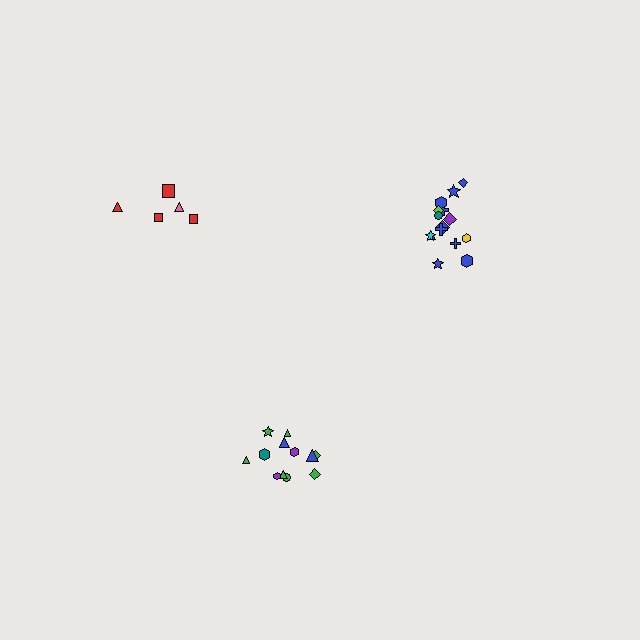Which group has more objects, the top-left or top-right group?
The top-right group.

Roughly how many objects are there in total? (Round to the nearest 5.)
Roughly 30 objects in total.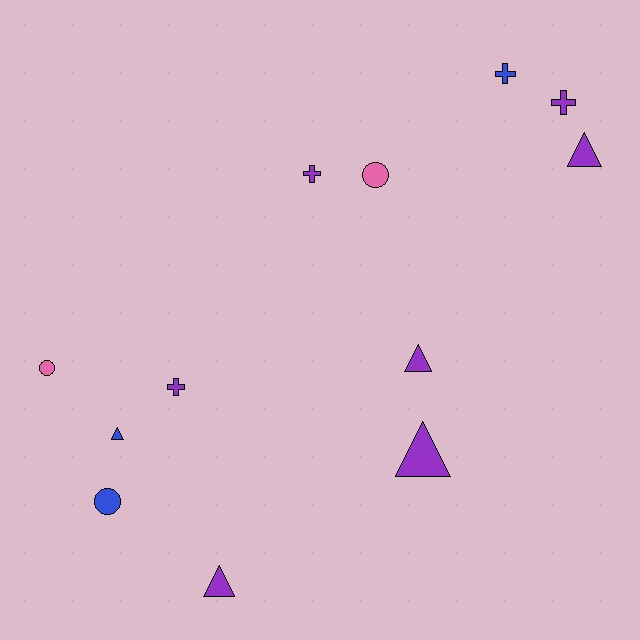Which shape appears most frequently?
Triangle, with 5 objects.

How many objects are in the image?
There are 12 objects.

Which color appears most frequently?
Purple, with 7 objects.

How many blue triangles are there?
There is 1 blue triangle.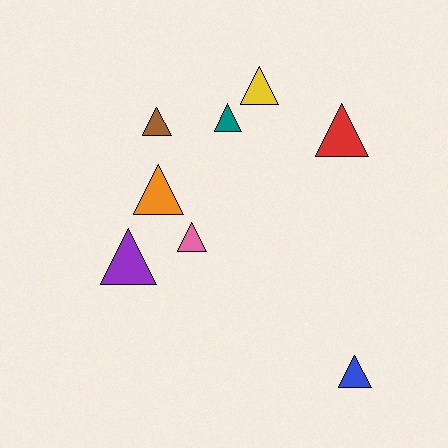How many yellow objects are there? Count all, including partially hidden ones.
There is 1 yellow object.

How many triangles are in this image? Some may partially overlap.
There are 8 triangles.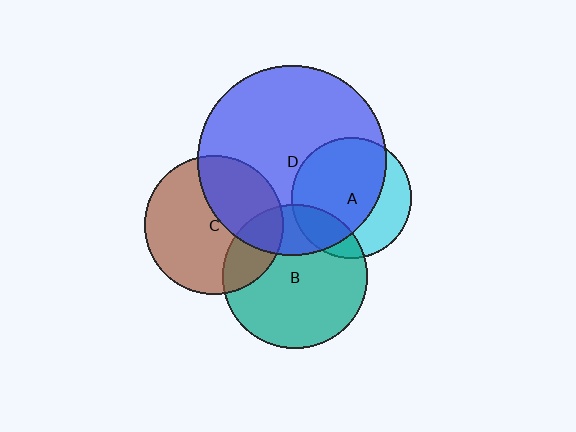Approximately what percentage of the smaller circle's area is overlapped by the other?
Approximately 25%.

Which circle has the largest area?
Circle D (blue).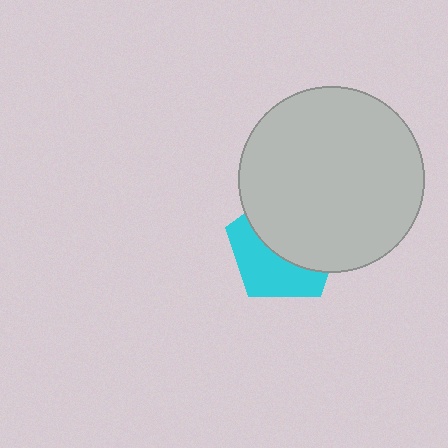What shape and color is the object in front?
The object in front is a light gray circle.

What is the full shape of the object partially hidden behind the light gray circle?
The partially hidden object is a cyan pentagon.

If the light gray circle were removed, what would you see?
You would see the complete cyan pentagon.